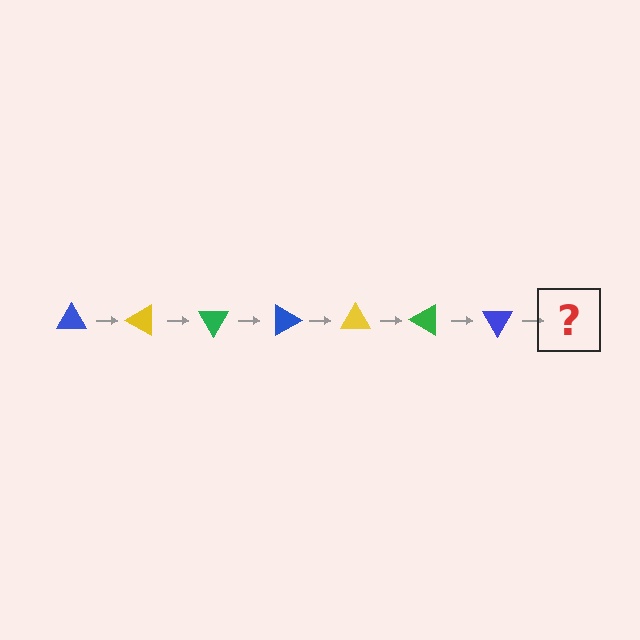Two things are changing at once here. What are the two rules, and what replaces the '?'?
The two rules are that it rotates 30 degrees each step and the color cycles through blue, yellow, and green. The '?' should be a yellow triangle, rotated 210 degrees from the start.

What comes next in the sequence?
The next element should be a yellow triangle, rotated 210 degrees from the start.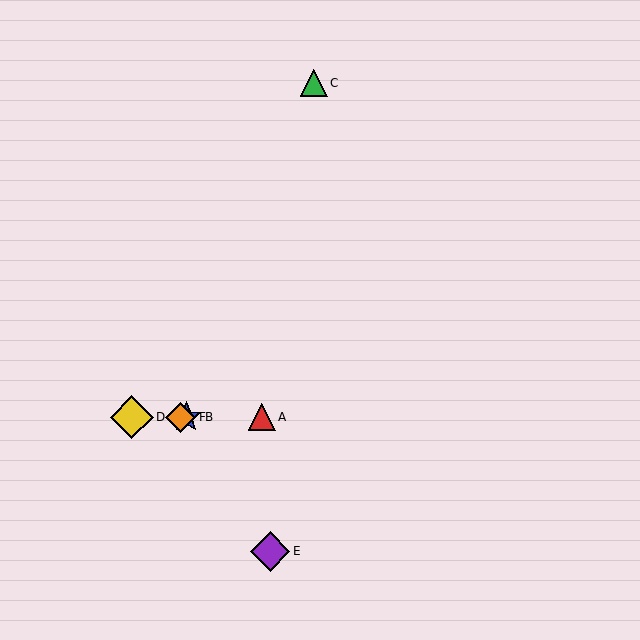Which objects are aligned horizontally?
Objects A, B, D, F are aligned horizontally.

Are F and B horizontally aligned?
Yes, both are at y≈417.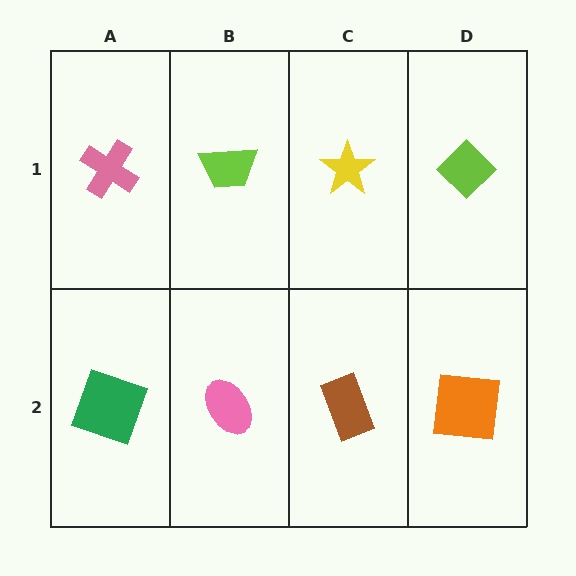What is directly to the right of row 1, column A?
A lime trapezoid.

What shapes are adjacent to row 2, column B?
A lime trapezoid (row 1, column B), a green square (row 2, column A), a brown rectangle (row 2, column C).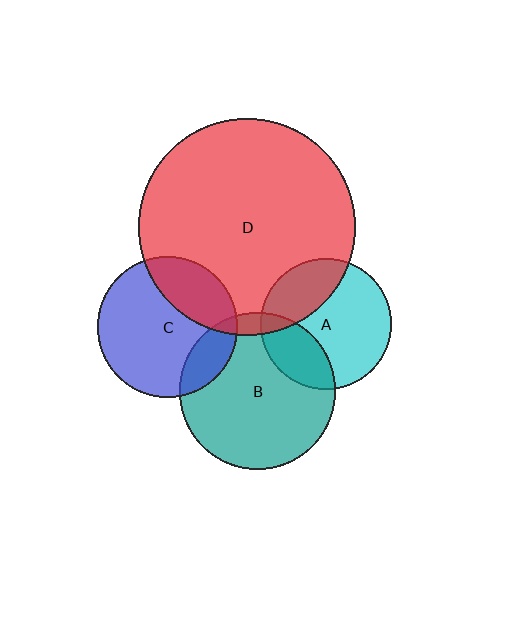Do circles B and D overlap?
Yes.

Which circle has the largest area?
Circle D (red).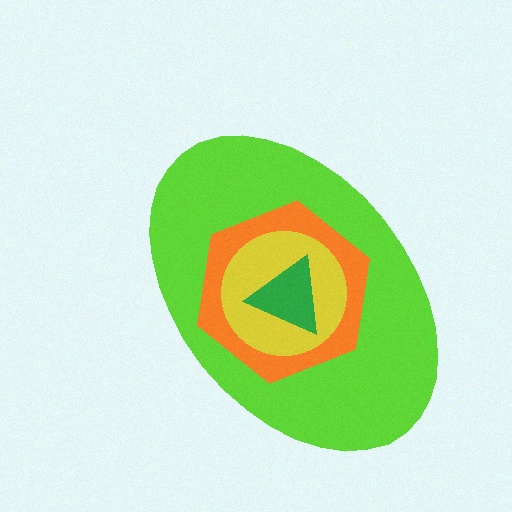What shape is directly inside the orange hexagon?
The yellow circle.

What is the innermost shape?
The green triangle.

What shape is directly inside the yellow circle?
The green triangle.